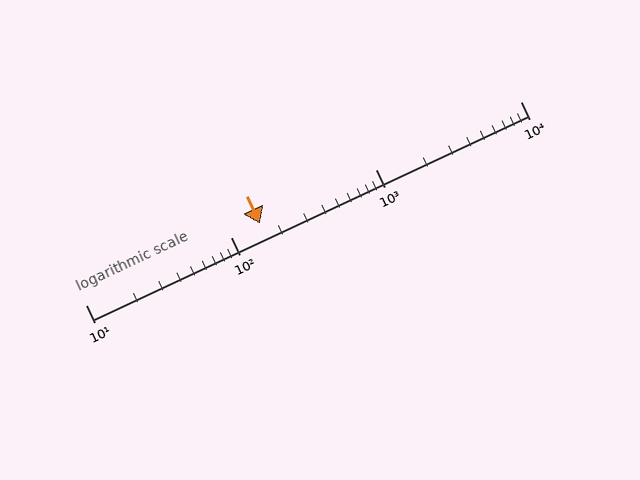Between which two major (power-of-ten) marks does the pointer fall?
The pointer is between 100 and 1000.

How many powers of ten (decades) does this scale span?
The scale spans 3 decades, from 10 to 10000.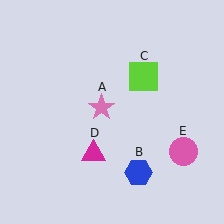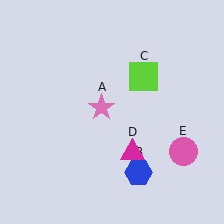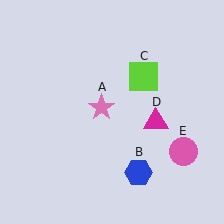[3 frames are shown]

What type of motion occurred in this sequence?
The magenta triangle (object D) rotated counterclockwise around the center of the scene.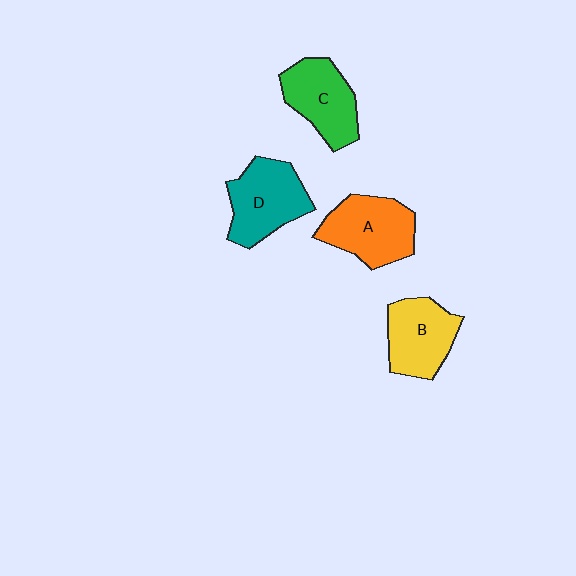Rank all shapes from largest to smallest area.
From largest to smallest: A (orange), D (teal), C (green), B (yellow).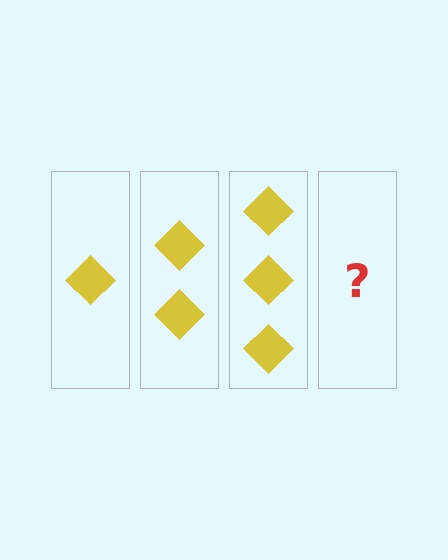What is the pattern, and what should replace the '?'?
The pattern is that each step adds one more diamond. The '?' should be 4 diamonds.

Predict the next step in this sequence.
The next step is 4 diamonds.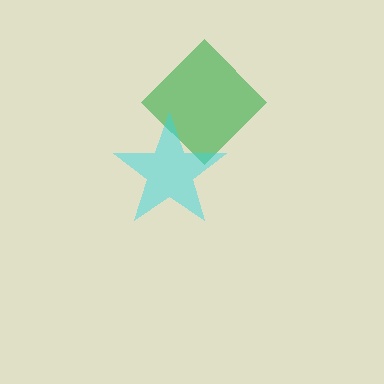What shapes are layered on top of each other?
The layered shapes are: a green diamond, a cyan star.